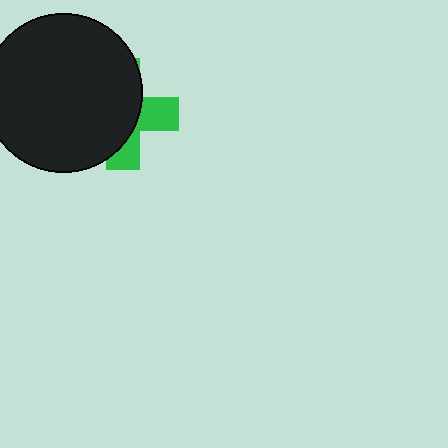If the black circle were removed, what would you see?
You would see the complete green cross.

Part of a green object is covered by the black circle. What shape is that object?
It is a cross.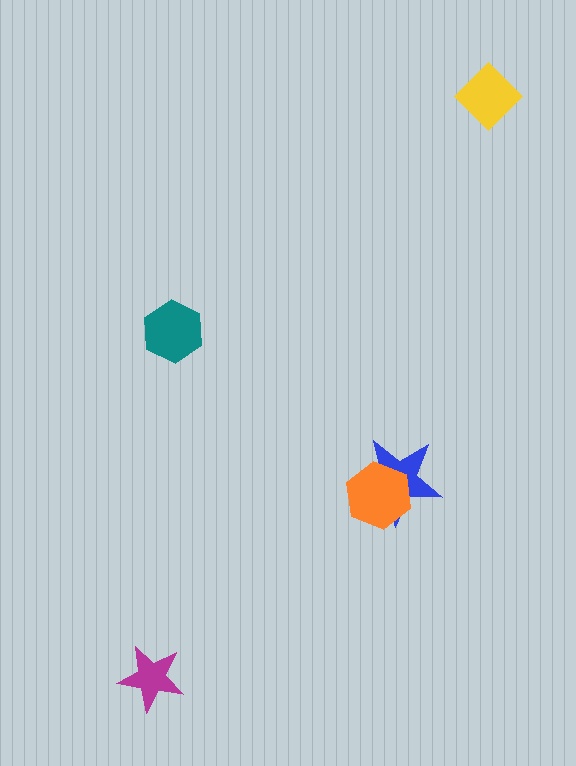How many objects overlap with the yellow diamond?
0 objects overlap with the yellow diamond.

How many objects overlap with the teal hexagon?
0 objects overlap with the teal hexagon.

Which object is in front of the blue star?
The orange hexagon is in front of the blue star.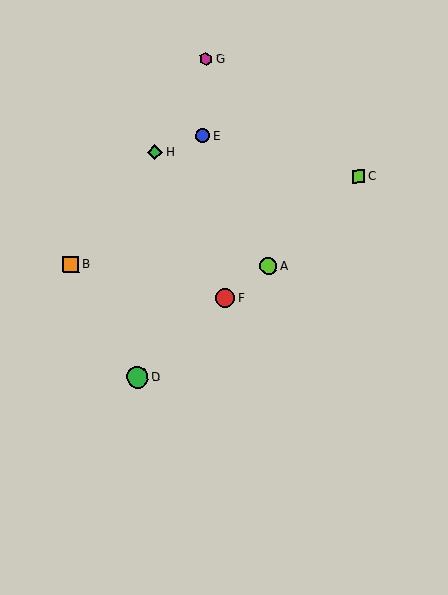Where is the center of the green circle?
The center of the green circle is at (137, 377).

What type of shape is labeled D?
Shape D is a green circle.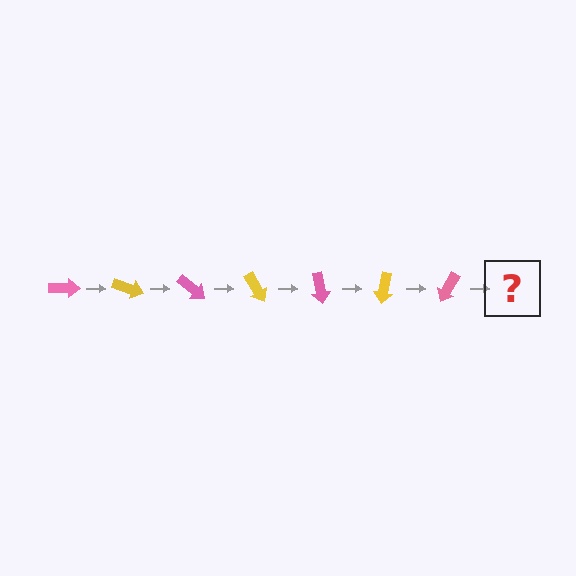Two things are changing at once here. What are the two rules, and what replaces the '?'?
The two rules are that it rotates 20 degrees each step and the color cycles through pink and yellow. The '?' should be a yellow arrow, rotated 140 degrees from the start.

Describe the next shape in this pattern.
It should be a yellow arrow, rotated 140 degrees from the start.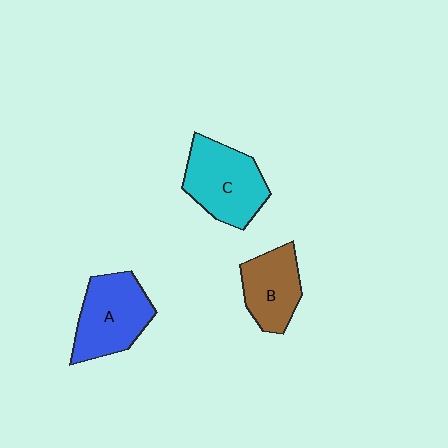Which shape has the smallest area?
Shape B (brown).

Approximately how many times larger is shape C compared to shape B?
Approximately 1.3 times.